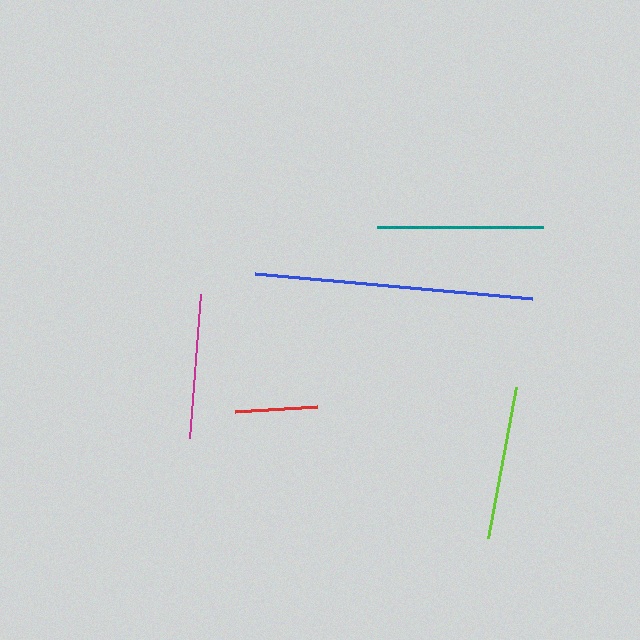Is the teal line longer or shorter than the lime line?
The teal line is longer than the lime line.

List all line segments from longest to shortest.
From longest to shortest: blue, teal, lime, magenta, red.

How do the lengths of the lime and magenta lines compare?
The lime and magenta lines are approximately the same length.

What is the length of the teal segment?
The teal segment is approximately 167 pixels long.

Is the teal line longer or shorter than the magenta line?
The teal line is longer than the magenta line.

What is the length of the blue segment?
The blue segment is approximately 278 pixels long.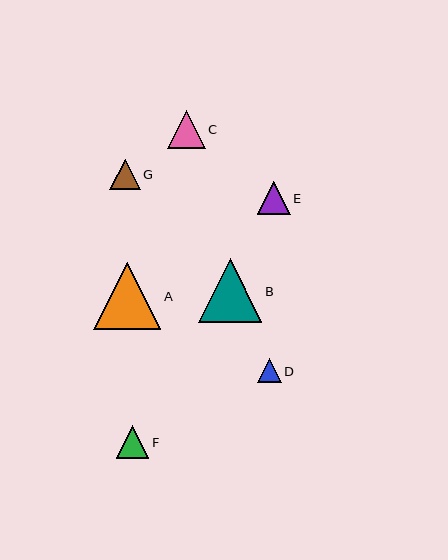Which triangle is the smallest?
Triangle D is the smallest with a size of approximately 24 pixels.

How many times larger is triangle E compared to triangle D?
Triangle E is approximately 1.4 times the size of triangle D.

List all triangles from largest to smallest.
From largest to smallest: A, B, C, E, F, G, D.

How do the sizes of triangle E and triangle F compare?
Triangle E and triangle F are approximately the same size.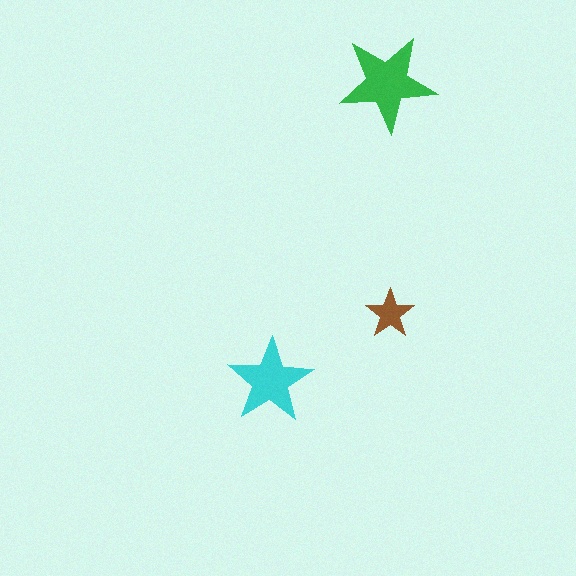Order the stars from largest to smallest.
the green one, the cyan one, the brown one.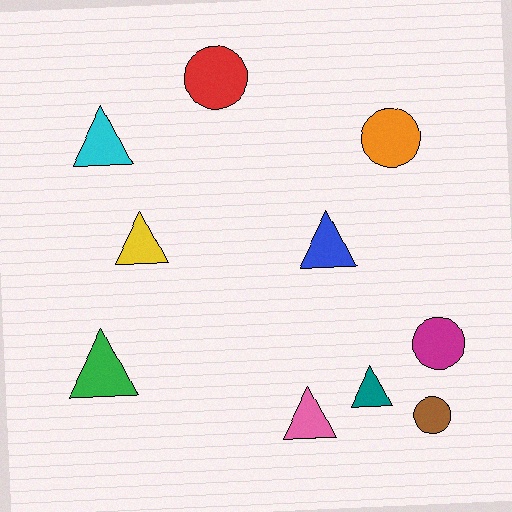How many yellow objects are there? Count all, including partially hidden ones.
There is 1 yellow object.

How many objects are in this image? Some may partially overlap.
There are 10 objects.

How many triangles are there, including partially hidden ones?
There are 6 triangles.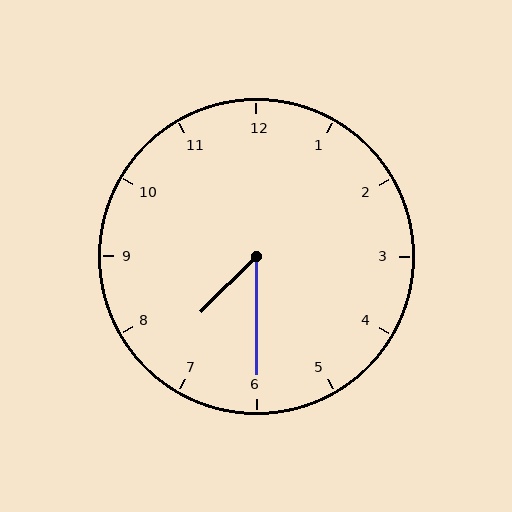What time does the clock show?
7:30.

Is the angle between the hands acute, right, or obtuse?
It is acute.